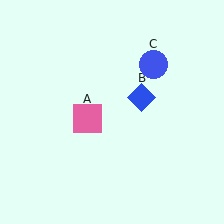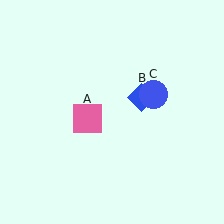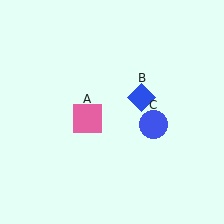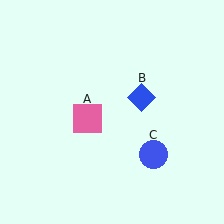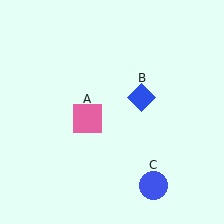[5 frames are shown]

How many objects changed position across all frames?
1 object changed position: blue circle (object C).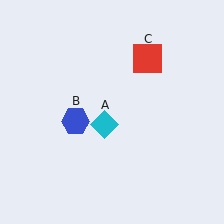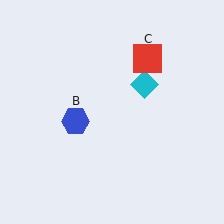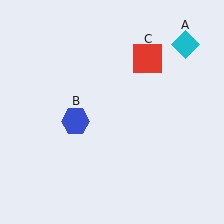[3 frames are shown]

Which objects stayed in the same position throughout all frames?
Blue hexagon (object B) and red square (object C) remained stationary.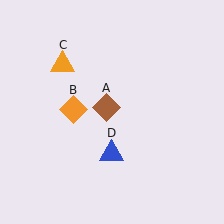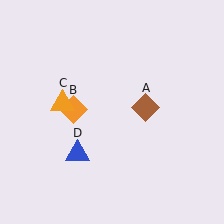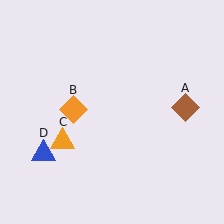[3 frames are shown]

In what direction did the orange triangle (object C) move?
The orange triangle (object C) moved down.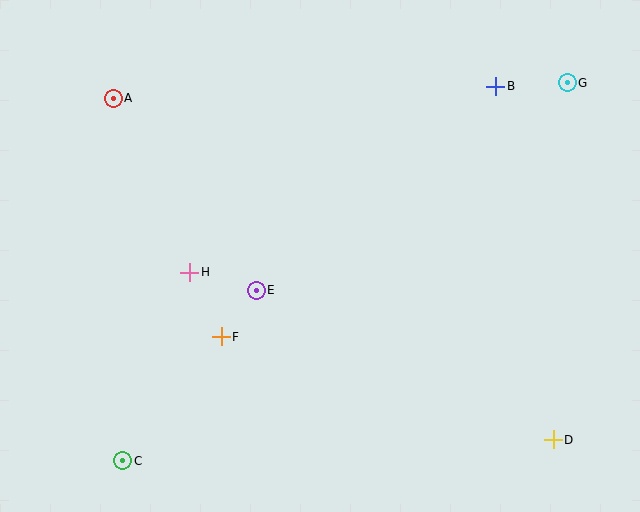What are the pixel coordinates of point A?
Point A is at (113, 98).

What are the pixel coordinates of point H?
Point H is at (190, 272).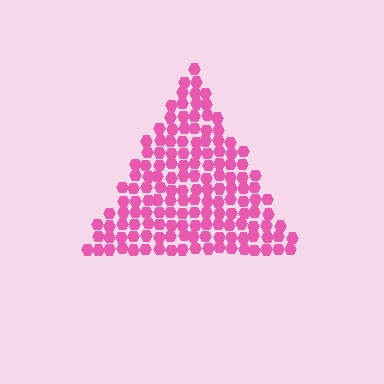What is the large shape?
The large shape is a triangle.